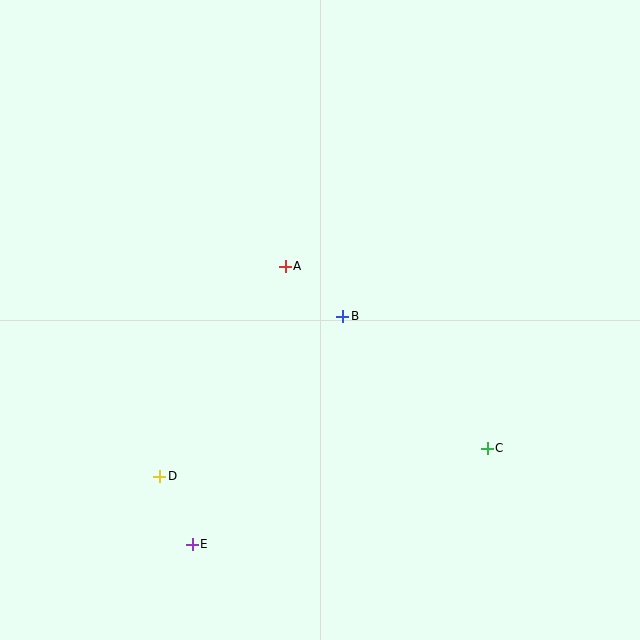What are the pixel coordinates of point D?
Point D is at (160, 476).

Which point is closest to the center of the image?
Point B at (343, 316) is closest to the center.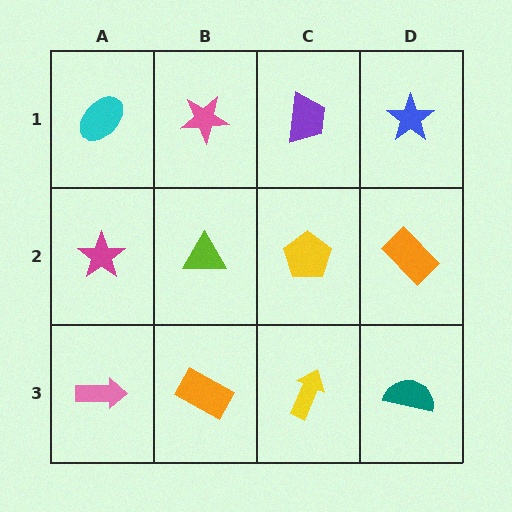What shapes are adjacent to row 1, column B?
A lime triangle (row 2, column B), a cyan ellipse (row 1, column A), a purple trapezoid (row 1, column C).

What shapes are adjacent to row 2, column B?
A pink star (row 1, column B), an orange rectangle (row 3, column B), a magenta star (row 2, column A), a yellow pentagon (row 2, column C).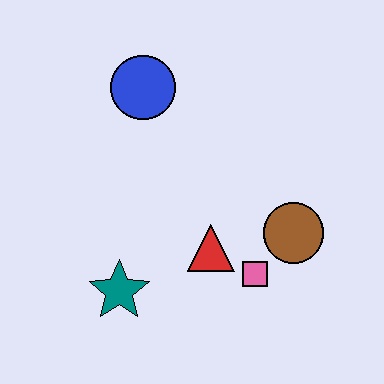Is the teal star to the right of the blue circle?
No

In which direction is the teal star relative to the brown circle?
The teal star is to the left of the brown circle.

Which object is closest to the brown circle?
The pink square is closest to the brown circle.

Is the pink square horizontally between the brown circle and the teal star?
Yes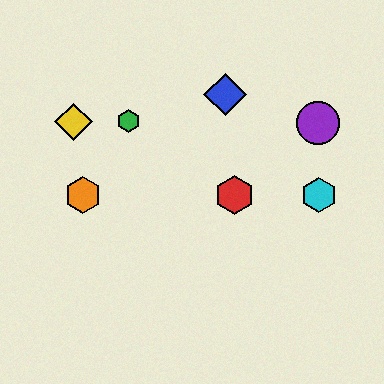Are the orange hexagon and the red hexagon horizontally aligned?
Yes, both are at y≈195.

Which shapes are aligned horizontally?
The red hexagon, the orange hexagon, the cyan hexagon are aligned horizontally.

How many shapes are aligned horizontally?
3 shapes (the red hexagon, the orange hexagon, the cyan hexagon) are aligned horizontally.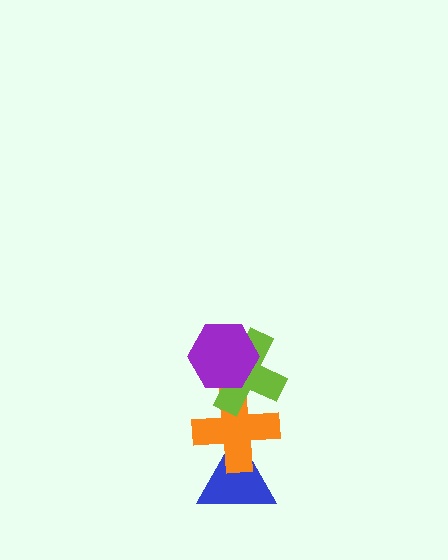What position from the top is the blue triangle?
The blue triangle is 4th from the top.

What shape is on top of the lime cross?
The purple hexagon is on top of the lime cross.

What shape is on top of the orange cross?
The lime cross is on top of the orange cross.